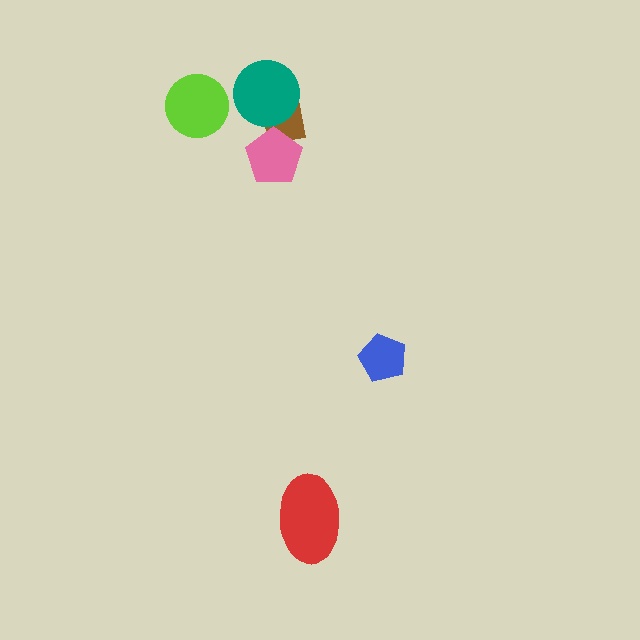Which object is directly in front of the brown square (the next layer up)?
The pink pentagon is directly in front of the brown square.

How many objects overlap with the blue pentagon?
0 objects overlap with the blue pentagon.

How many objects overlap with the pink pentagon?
1 object overlaps with the pink pentagon.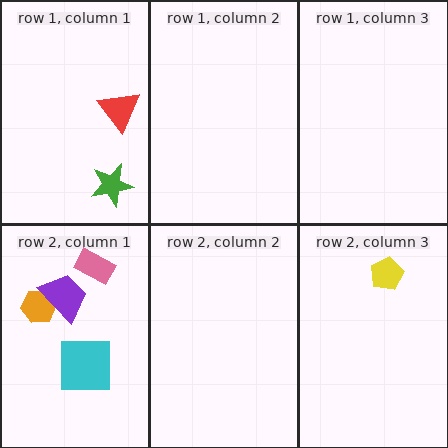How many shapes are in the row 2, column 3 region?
1.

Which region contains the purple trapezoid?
The row 2, column 1 region.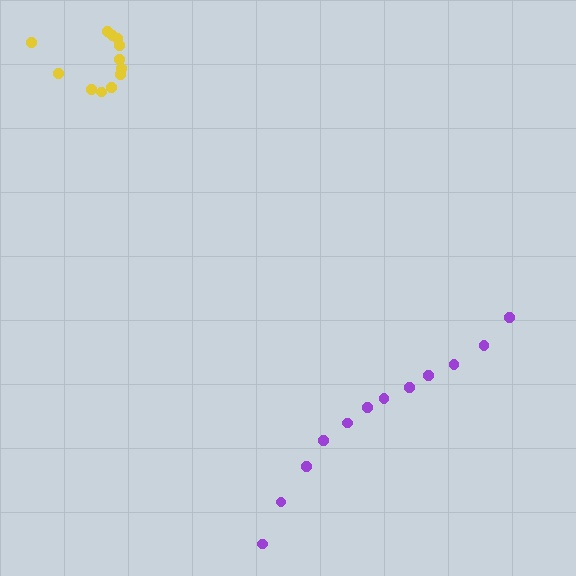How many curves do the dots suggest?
There are 2 distinct paths.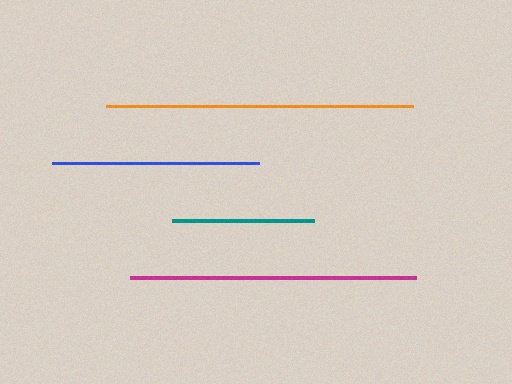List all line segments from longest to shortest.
From longest to shortest: orange, magenta, blue, teal.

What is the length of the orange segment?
The orange segment is approximately 307 pixels long.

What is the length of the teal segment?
The teal segment is approximately 142 pixels long.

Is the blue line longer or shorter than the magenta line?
The magenta line is longer than the blue line.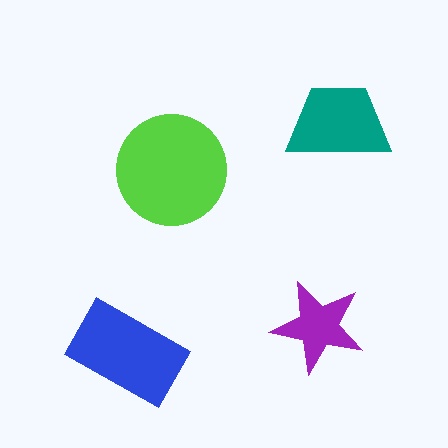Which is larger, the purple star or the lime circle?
The lime circle.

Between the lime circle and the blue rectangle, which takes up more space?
The lime circle.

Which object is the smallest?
The purple star.